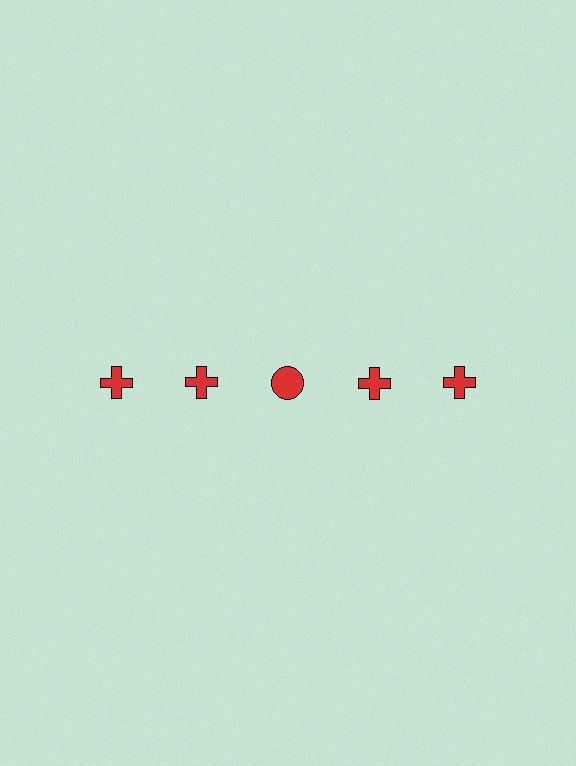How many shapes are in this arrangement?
There are 5 shapes arranged in a grid pattern.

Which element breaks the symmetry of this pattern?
The red circle in the top row, center column breaks the symmetry. All other shapes are red crosses.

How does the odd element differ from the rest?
It has a different shape: circle instead of cross.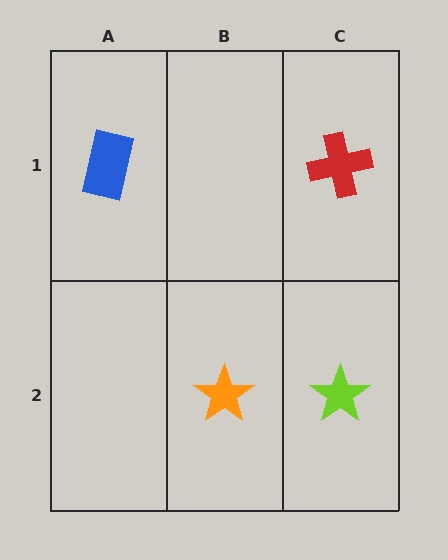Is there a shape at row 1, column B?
No, that cell is empty.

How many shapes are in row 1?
2 shapes.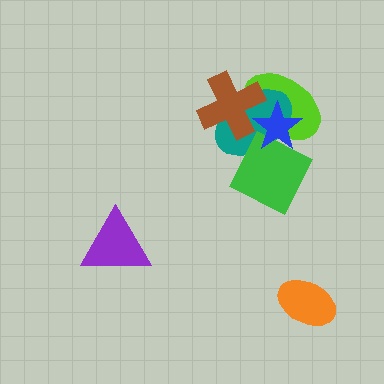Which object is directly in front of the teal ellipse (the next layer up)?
The green diamond is directly in front of the teal ellipse.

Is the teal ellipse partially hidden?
Yes, it is partially covered by another shape.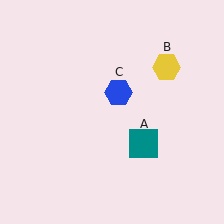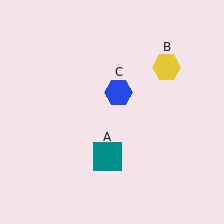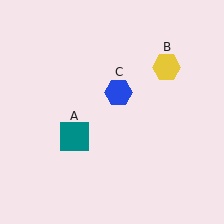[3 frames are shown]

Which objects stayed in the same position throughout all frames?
Yellow hexagon (object B) and blue hexagon (object C) remained stationary.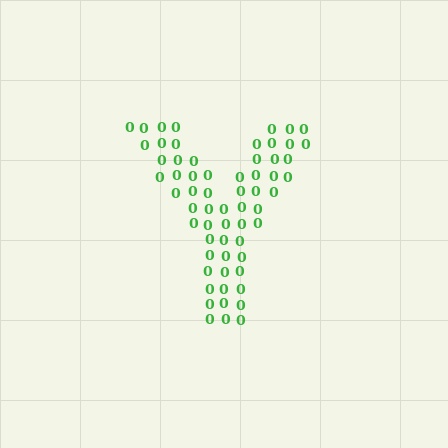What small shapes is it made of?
It is made of small digit 0's.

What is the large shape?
The large shape is the letter Y.